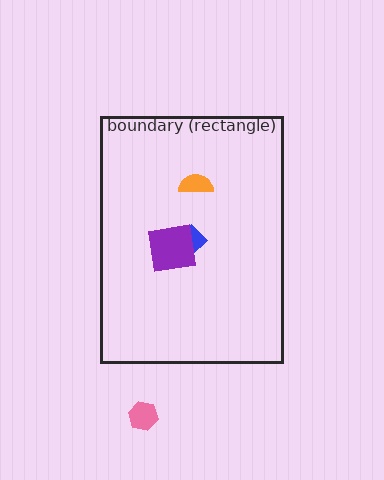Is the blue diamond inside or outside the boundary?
Inside.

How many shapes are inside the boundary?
3 inside, 1 outside.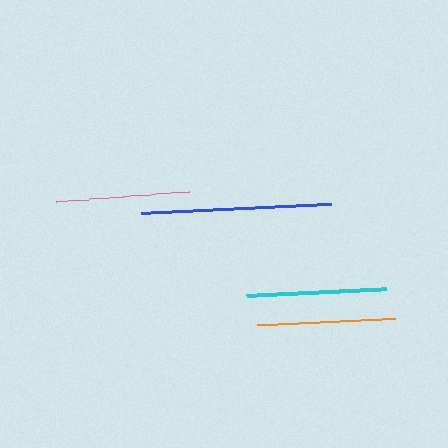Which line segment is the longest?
The blue line is the longest at approximately 190 pixels.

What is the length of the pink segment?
The pink segment is approximately 134 pixels long.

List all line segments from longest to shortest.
From longest to shortest: blue, cyan, orange, pink.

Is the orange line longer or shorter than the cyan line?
The cyan line is longer than the orange line.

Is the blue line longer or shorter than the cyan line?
The blue line is longer than the cyan line.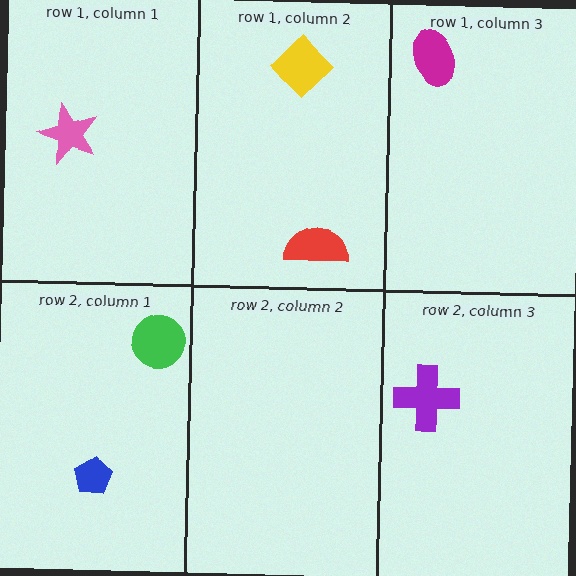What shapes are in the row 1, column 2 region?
The yellow diamond, the red semicircle.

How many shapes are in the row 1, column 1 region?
1.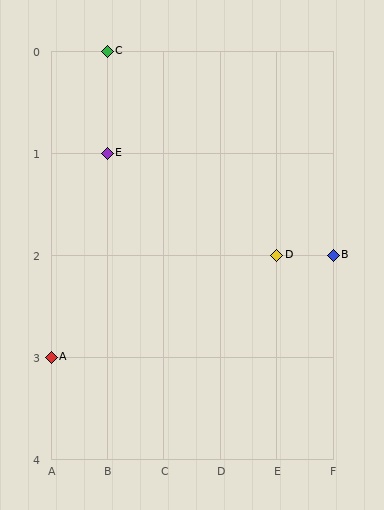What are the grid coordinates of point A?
Point A is at grid coordinates (A, 3).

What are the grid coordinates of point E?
Point E is at grid coordinates (B, 1).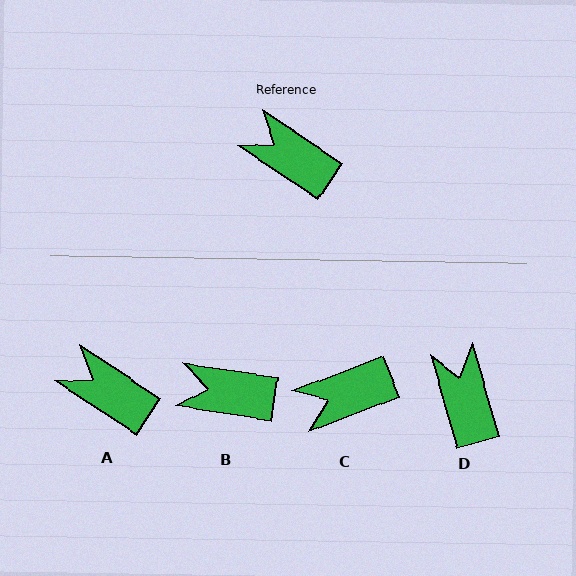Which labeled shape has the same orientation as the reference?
A.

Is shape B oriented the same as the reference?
No, it is off by about 25 degrees.